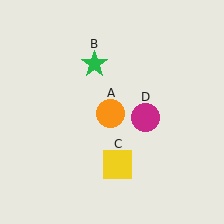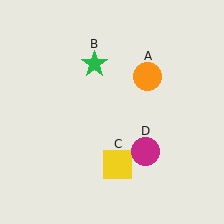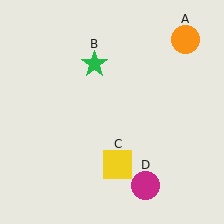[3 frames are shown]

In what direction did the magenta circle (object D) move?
The magenta circle (object D) moved down.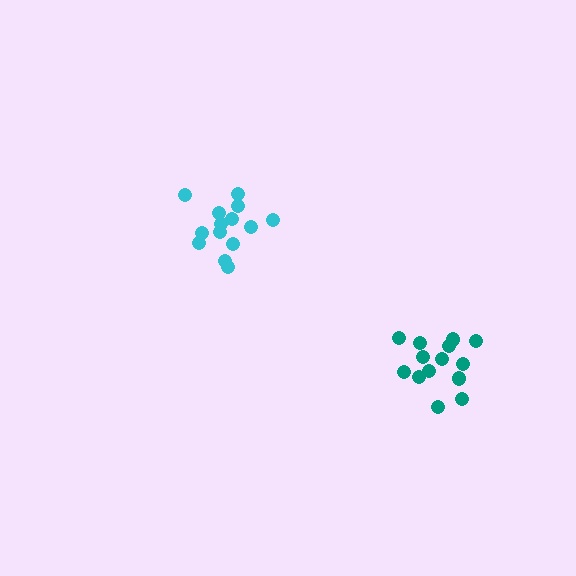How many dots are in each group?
Group 1: 14 dots, Group 2: 14 dots (28 total).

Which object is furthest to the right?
The teal cluster is rightmost.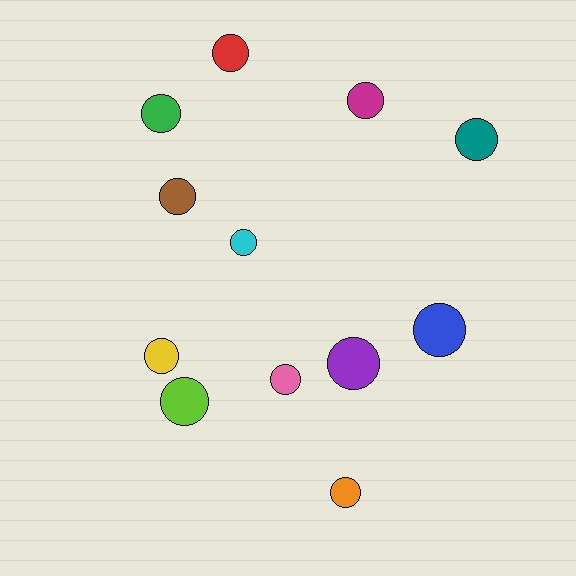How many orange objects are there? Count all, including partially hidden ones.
There is 1 orange object.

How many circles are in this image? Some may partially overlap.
There are 12 circles.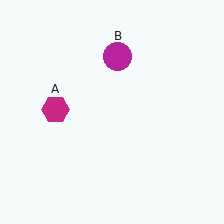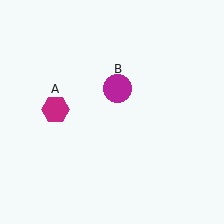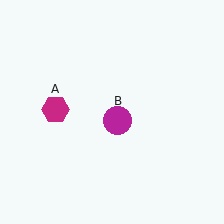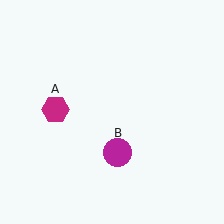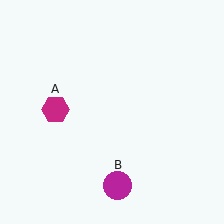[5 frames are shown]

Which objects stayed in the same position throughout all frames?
Magenta hexagon (object A) remained stationary.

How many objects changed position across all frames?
1 object changed position: magenta circle (object B).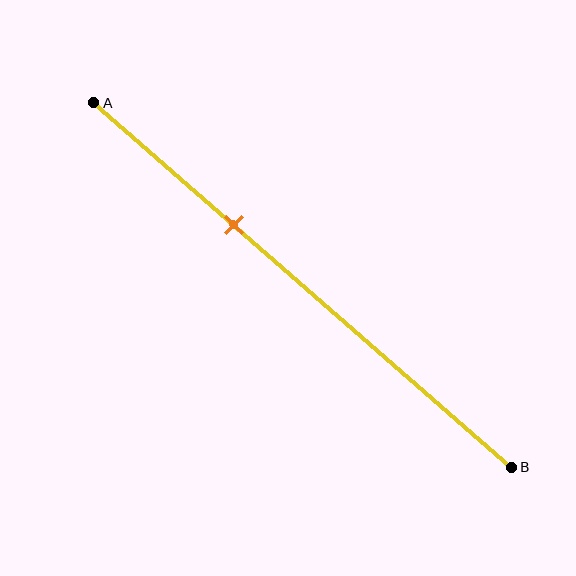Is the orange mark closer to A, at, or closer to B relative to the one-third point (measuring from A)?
The orange mark is approximately at the one-third point of segment AB.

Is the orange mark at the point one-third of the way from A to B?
Yes, the mark is approximately at the one-third point.